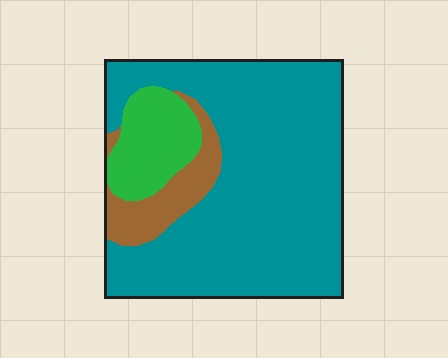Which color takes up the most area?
Teal, at roughly 75%.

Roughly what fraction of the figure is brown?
Brown covers about 10% of the figure.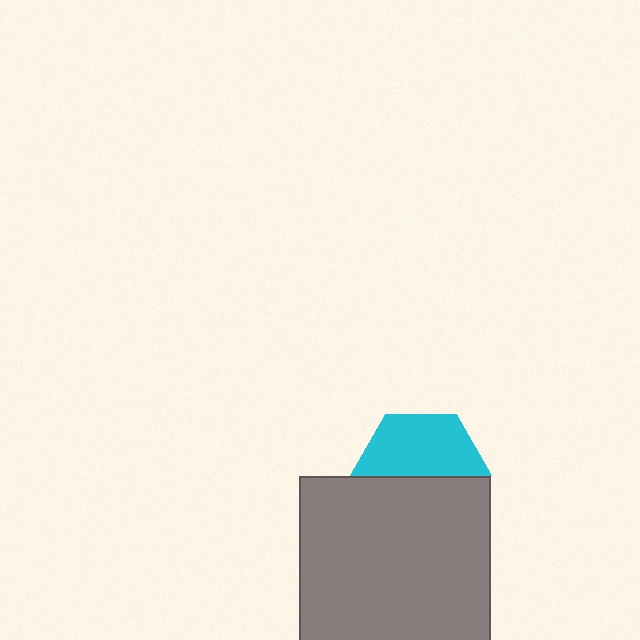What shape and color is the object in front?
The object in front is a gray rectangle.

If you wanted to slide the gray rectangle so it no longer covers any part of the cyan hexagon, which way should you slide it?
Slide it down — that is the most direct way to separate the two shapes.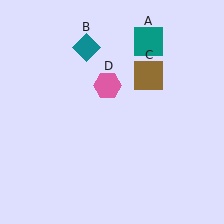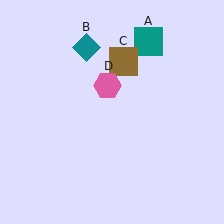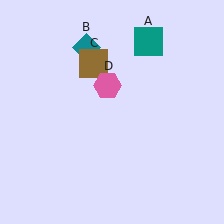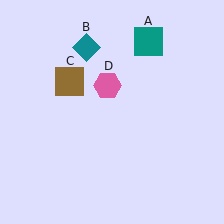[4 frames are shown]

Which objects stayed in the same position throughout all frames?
Teal square (object A) and teal diamond (object B) and pink hexagon (object D) remained stationary.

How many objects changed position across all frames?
1 object changed position: brown square (object C).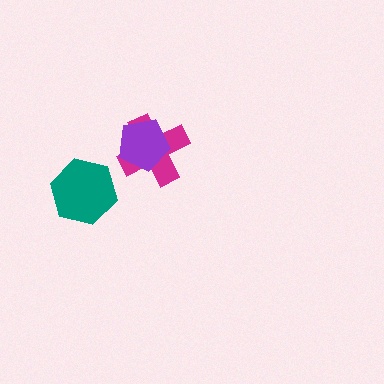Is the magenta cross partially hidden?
Yes, it is partially covered by another shape.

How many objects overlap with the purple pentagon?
1 object overlaps with the purple pentagon.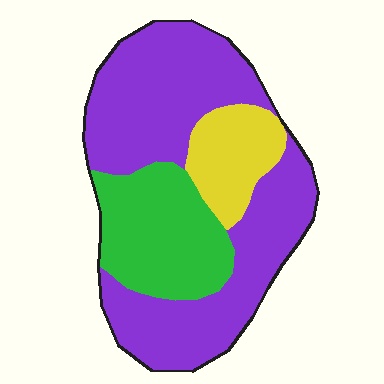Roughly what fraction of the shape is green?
Green takes up about one quarter (1/4) of the shape.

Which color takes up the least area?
Yellow, at roughly 15%.